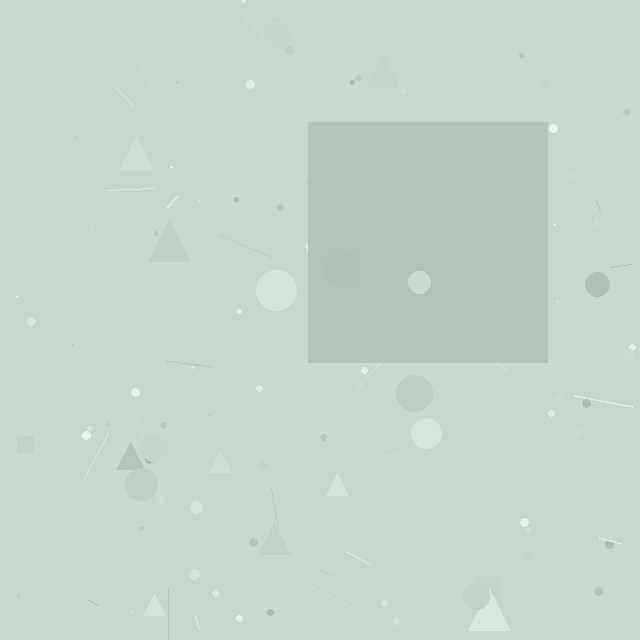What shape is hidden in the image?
A square is hidden in the image.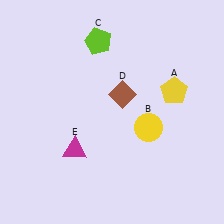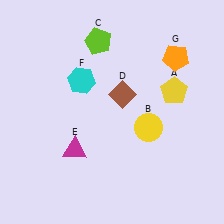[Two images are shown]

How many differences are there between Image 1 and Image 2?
There are 2 differences between the two images.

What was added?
A cyan hexagon (F), an orange pentagon (G) were added in Image 2.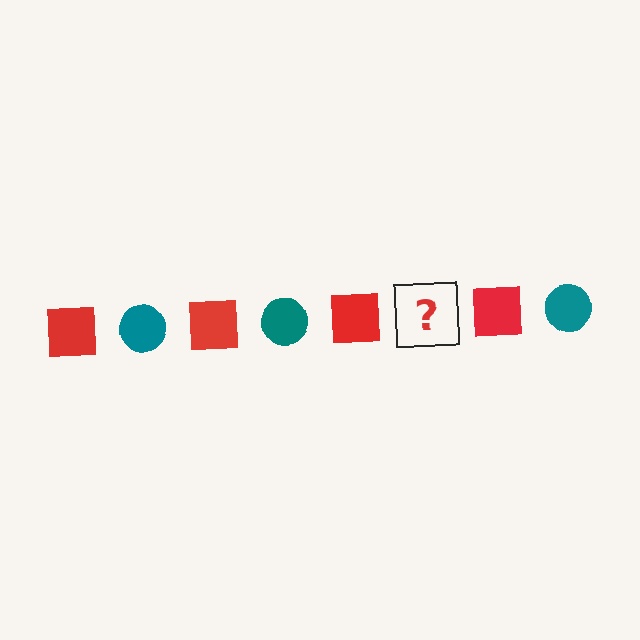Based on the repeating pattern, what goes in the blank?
The blank should be a teal circle.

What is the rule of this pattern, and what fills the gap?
The rule is that the pattern alternates between red square and teal circle. The gap should be filled with a teal circle.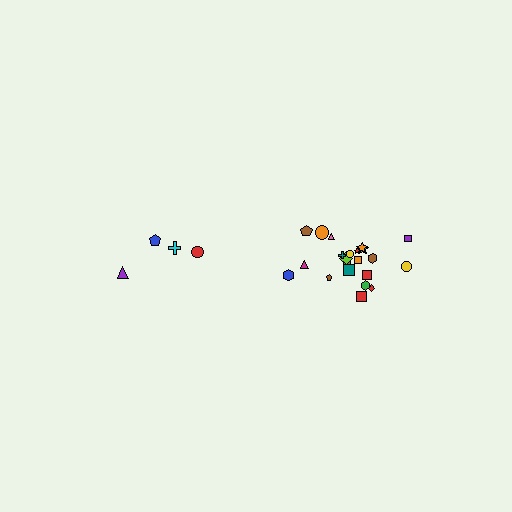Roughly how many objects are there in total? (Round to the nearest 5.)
Roughly 25 objects in total.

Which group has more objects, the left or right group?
The right group.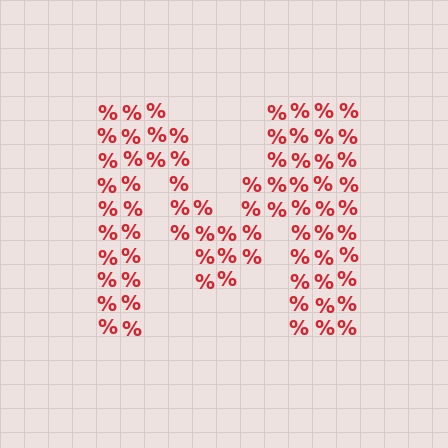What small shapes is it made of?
It is made of small percent signs.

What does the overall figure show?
The overall figure shows the letter M.